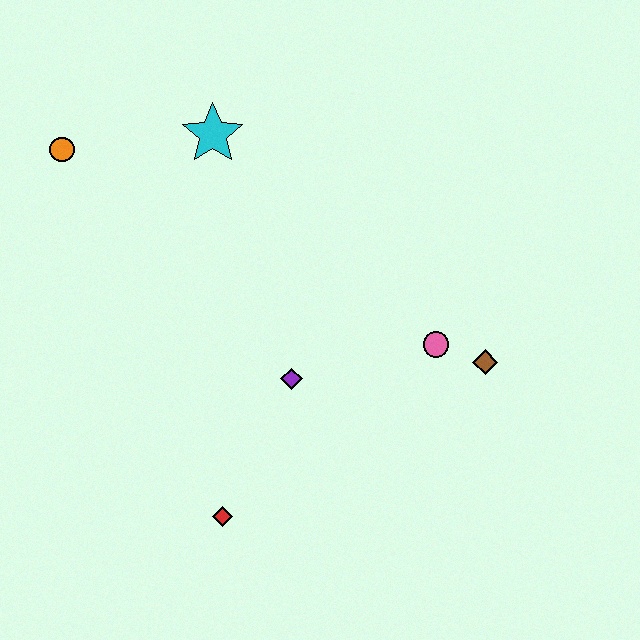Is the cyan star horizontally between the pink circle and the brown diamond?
No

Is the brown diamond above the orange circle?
No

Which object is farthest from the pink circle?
The orange circle is farthest from the pink circle.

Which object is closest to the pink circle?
The brown diamond is closest to the pink circle.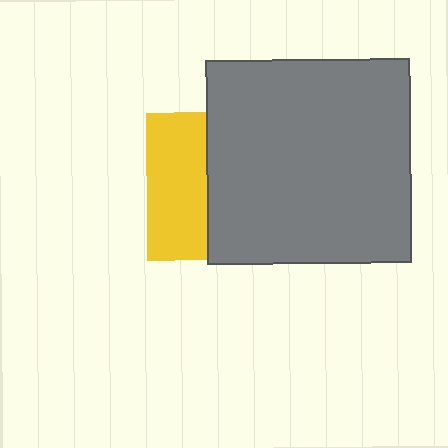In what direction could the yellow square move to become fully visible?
The yellow square could move left. That would shift it out from behind the gray square entirely.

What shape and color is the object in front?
The object in front is a gray square.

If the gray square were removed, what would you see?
You would see the complete yellow square.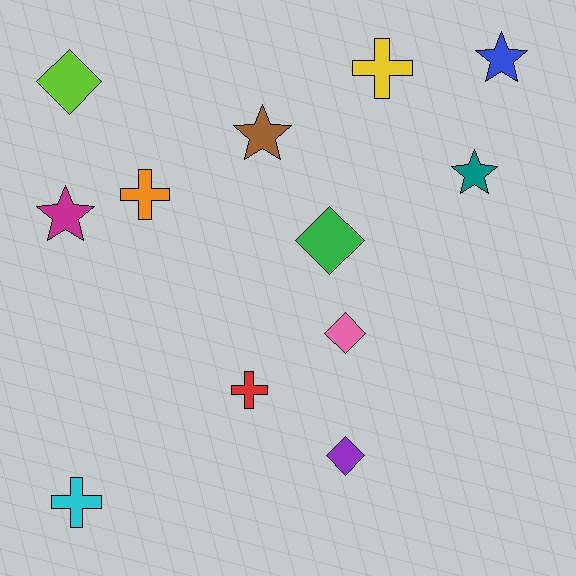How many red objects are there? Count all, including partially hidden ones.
There is 1 red object.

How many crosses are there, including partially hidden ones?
There are 4 crosses.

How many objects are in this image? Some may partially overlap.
There are 12 objects.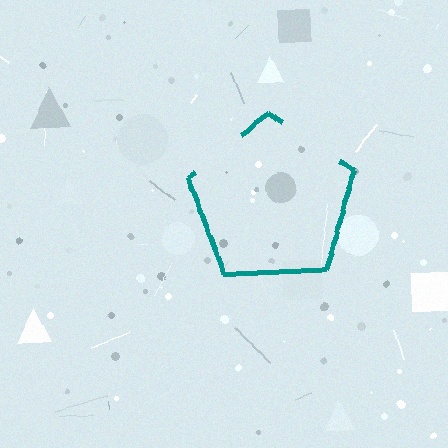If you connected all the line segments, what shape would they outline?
They would outline a pentagon.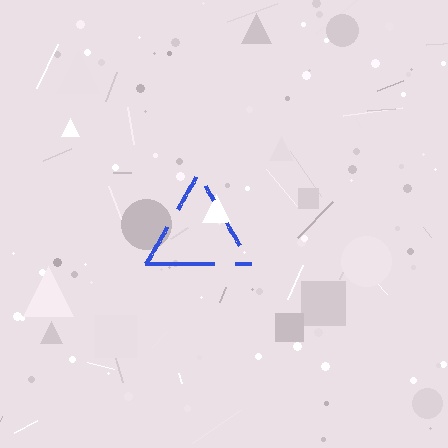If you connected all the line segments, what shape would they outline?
They would outline a triangle.